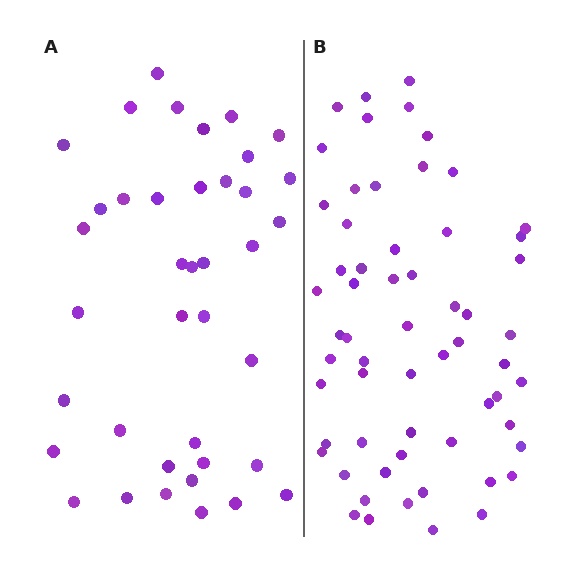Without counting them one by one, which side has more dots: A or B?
Region B (the right region) has more dots.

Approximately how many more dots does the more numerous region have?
Region B has approximately 20 more dots than region A.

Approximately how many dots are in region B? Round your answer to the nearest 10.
About 60 dots.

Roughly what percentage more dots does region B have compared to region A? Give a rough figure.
About 55% more.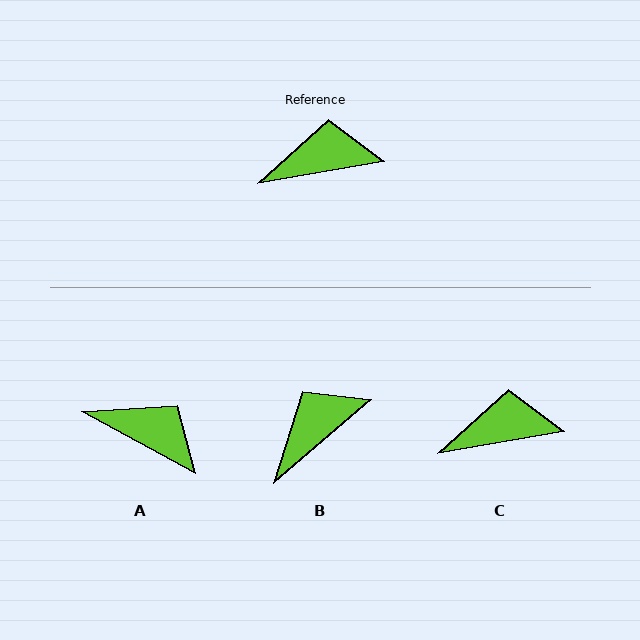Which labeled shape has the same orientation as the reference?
C.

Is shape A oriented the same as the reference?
No, it is off by about 38 degrees.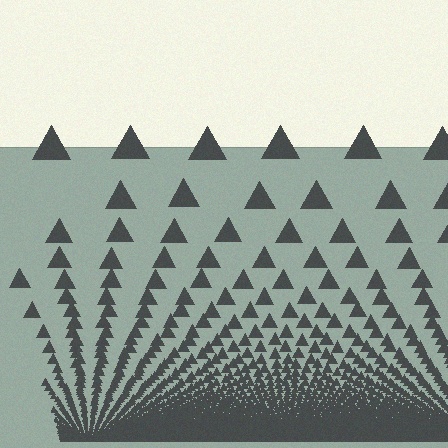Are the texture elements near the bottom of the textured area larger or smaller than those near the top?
Smaller. The gradient is inverted — elements near the bottom are smaller and denser.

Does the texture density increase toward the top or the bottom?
Density increases toward the bottom.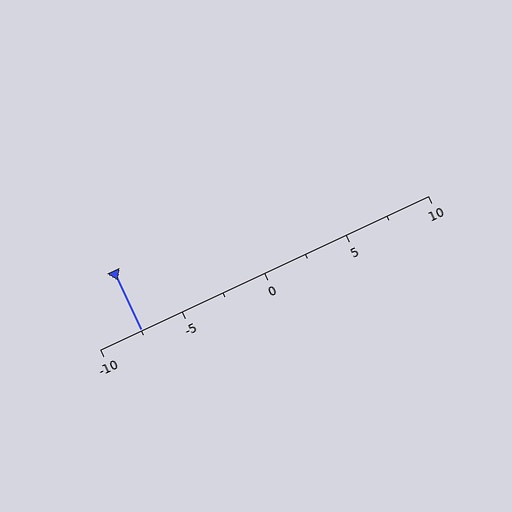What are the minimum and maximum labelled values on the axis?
The axis runs from -10 to 10.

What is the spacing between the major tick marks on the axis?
The major ticks are spaced 5 apart.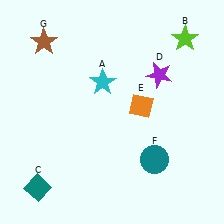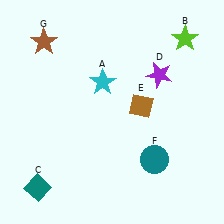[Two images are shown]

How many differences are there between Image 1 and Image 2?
There is 1 difference between the two images.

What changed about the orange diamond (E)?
In Image 1, E is orange. In Image 2, it changed to brown.